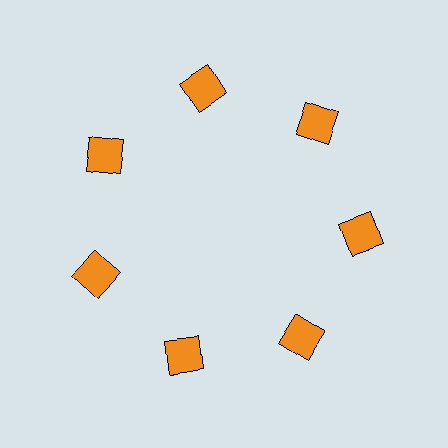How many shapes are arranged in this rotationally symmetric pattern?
There are 7 shapes, arranged in 7 groups of 1.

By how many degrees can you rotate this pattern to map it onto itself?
The pattern maps onto itself every 51 degrees of rotation.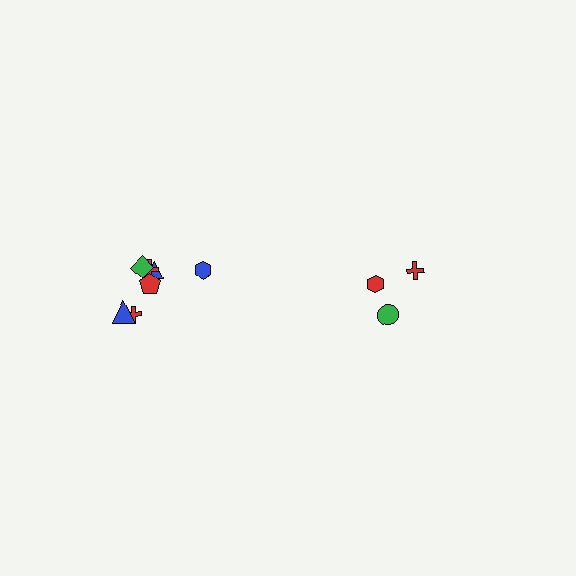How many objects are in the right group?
There are 3 objects.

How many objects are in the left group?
There are 7 objects.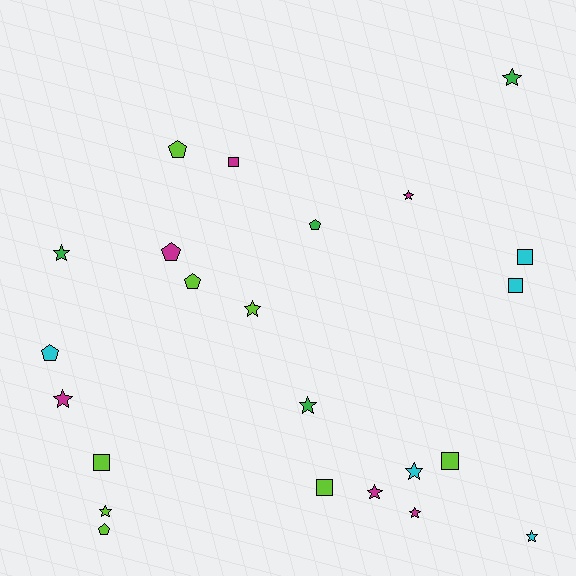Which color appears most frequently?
Lime, with 8 objects.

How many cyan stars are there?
There are 2 cyan stars.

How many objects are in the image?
There are 23 objects.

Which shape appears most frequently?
Star, with 11 objects.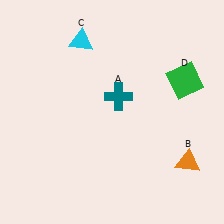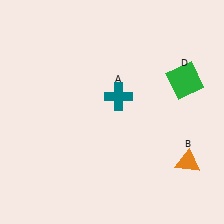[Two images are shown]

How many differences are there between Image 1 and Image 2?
There is 1 difference between the two images.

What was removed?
The cyan triangle (C) was removed in Image 2.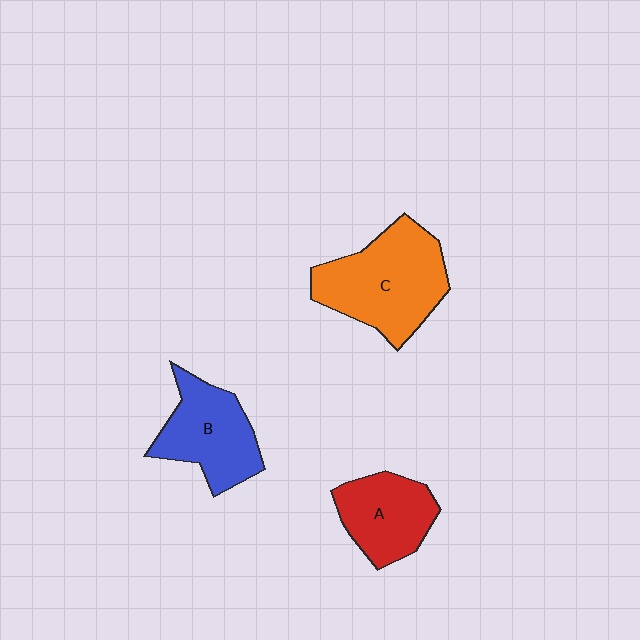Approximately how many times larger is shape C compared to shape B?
Approximately 1.4 times.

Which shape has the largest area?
Shape C (orange).